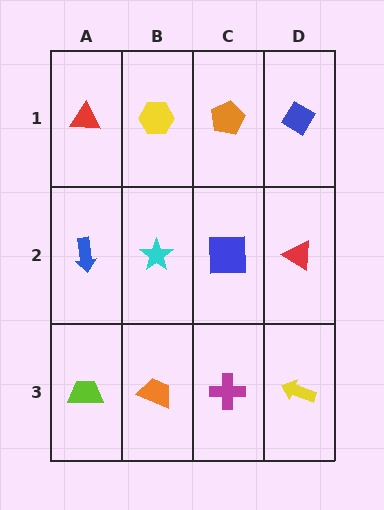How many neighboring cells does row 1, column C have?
3.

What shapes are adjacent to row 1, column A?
A blue arrow (row 2, column A), a yellow hexagon (row 1, column B).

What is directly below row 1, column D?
A red triangle.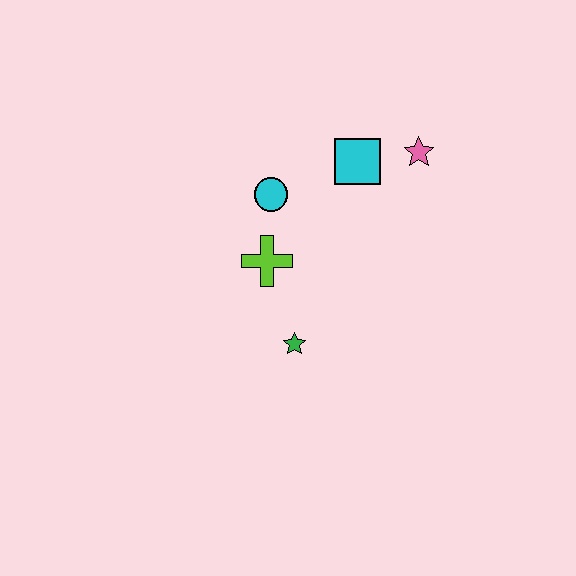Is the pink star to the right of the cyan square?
Yes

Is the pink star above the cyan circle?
Yes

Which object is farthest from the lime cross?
The pink star is farthest from the lime cross.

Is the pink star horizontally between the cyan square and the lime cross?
No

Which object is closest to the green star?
The lime cross is closest to the green star.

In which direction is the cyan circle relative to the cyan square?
The cyan circle is to the left of the cyan square.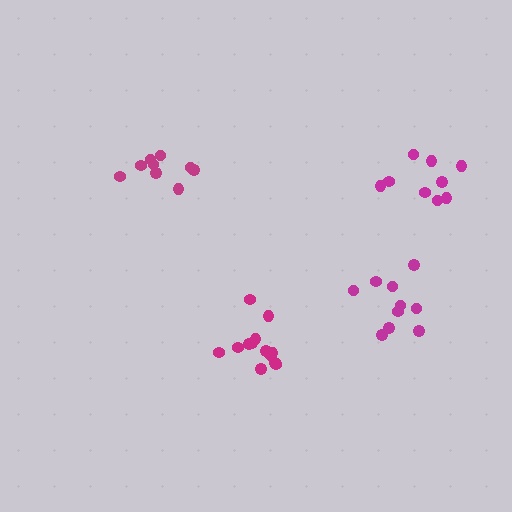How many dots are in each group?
Group 1: 9 dots, Group 2: 13 dots, Group 3: 9 dots, Group 4: 10 dots (41 total).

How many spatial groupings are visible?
There are 4 spatial groupings.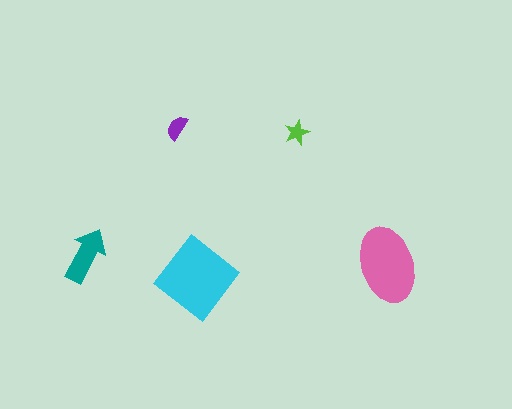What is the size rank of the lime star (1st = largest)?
5th.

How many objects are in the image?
There are 5 objects in the image.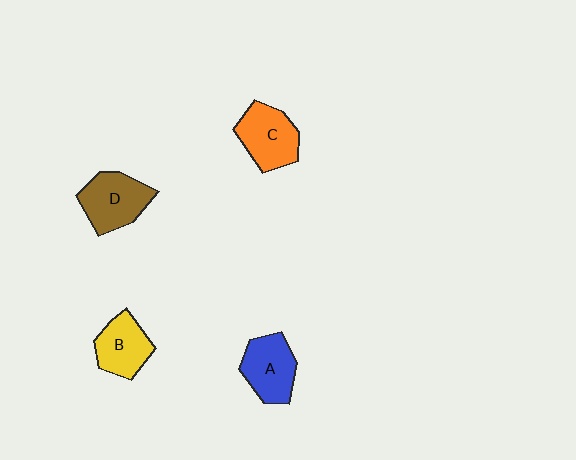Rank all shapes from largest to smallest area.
From largest to smallest: D (brown), C (orange), A (blue), B (yellow).